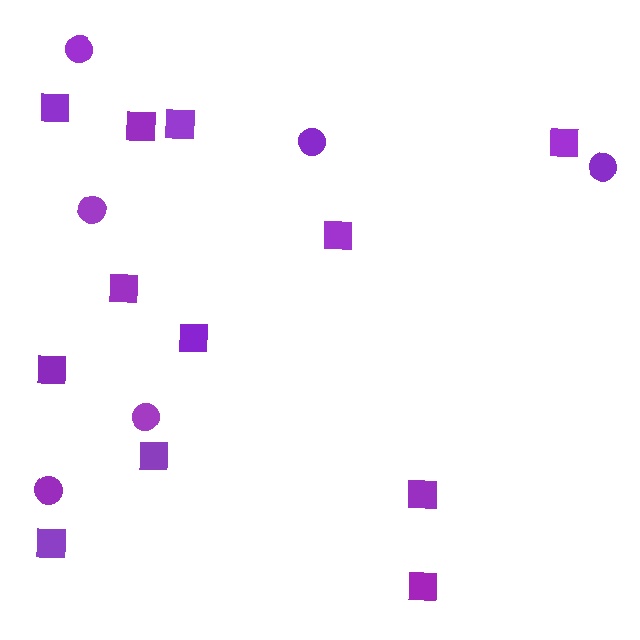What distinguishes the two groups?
There are 2 groups: one group of circles (6) and one group of squares (12).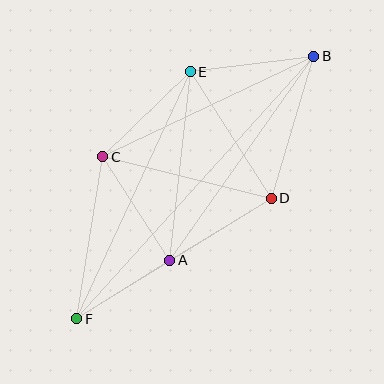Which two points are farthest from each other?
Points B and F are farthest from each other.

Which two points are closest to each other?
Points A and F are closest to each other.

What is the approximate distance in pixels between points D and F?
The distance between D and F is approximately 229 pixels.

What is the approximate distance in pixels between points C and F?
The distance between C and F is approximately 164 pixels.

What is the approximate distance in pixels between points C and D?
The distance between C and D is approximately 174 pixels.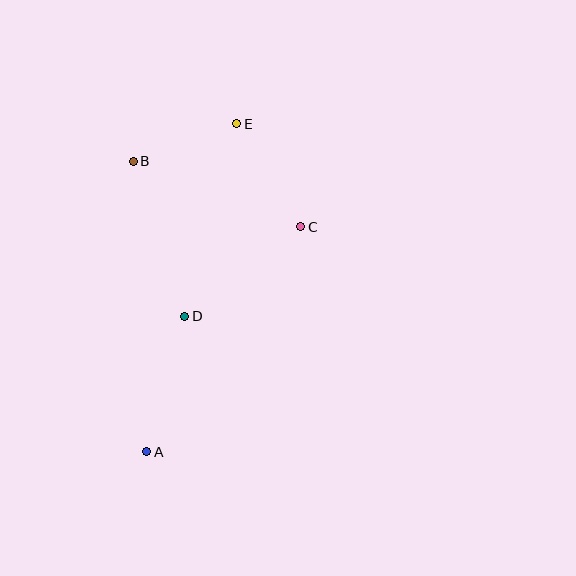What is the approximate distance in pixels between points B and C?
The distance between B and C is approximately 180 pixels.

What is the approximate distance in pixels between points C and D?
The distance between C and D is approximately 146 pixels.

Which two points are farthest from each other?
Points A and E are farthest from each other.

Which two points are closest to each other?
Points B and E are closest to each other.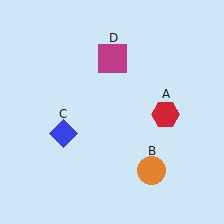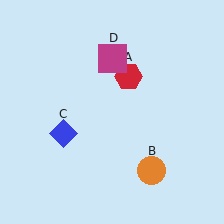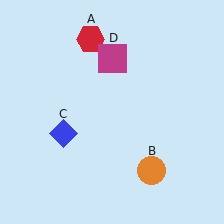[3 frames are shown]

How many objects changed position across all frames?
1 object changed position: red hexagon (object A).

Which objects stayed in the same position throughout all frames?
Orange circle (object B) and blue diamond (object C) and magenta square (object D) remained stationary.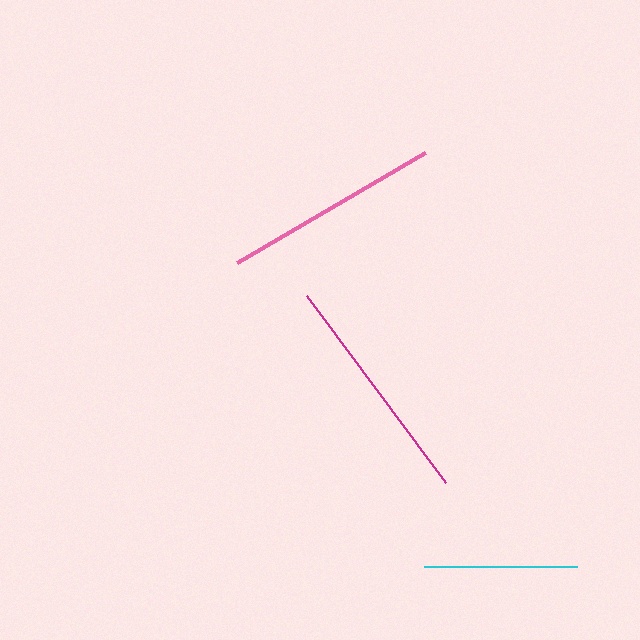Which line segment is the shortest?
The cyan line is the shortest at approximately 153 pixels.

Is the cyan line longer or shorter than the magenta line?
The magenta line is longer than the cyan line.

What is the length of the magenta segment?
The magenta segment is approximately 233 pixels long.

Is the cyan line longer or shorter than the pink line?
The pink line is longer than the cyan line.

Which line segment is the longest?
The magenta line is the longest at approximately 233 pixels.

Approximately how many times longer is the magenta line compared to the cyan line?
The magenta line is approximately 1.5 times the length of the cyan line.